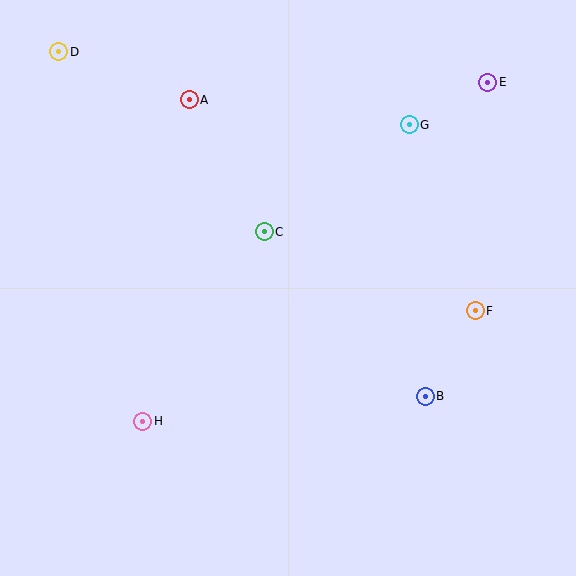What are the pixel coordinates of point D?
Point D is at (59, 52).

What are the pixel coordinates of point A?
Point A is at (189, 100).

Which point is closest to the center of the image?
Point C at (264, 232) is closest to the center.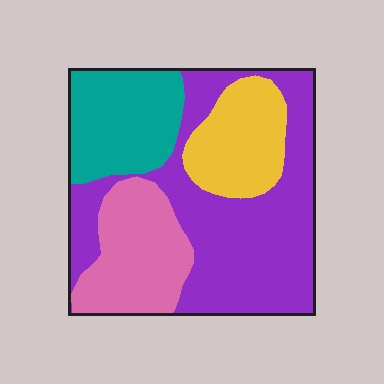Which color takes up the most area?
Purple, at roughly 45%.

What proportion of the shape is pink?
Pink takes up about one fifth (1/5) of the shape.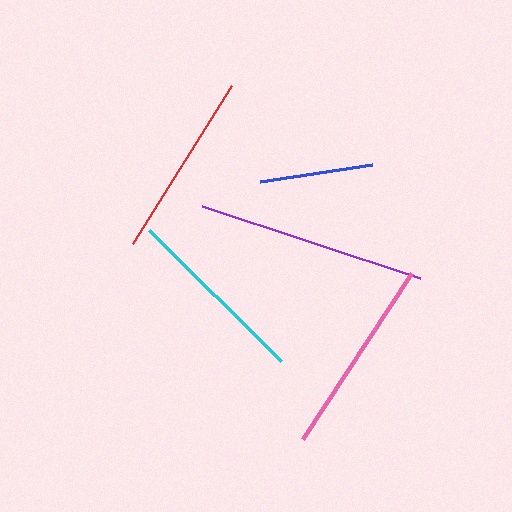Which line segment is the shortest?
The blue line is the shortest at approximately 114 pixels.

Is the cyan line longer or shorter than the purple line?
The purple line is longer than the cyan line.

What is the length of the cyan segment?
The cyan segment is approximately 185 pixels long.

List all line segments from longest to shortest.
From longest to shortest: purple, pink, red, cyan, blue.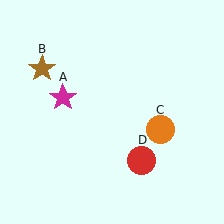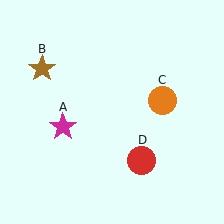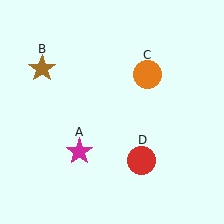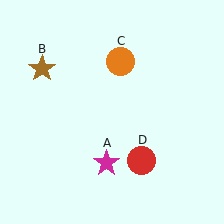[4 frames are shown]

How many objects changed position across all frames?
2 objects changed position: magenta star (object A), orange circle (object C).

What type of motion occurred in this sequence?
The magenta star (object A), orange circle (object C) rotated counterclockwise around the center of the scene.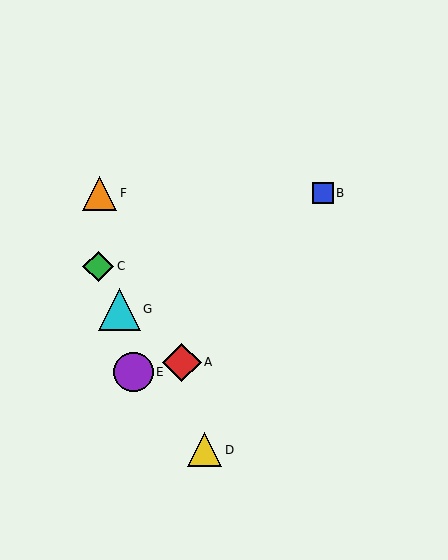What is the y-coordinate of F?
Object F is at y≈193.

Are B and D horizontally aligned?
No, B is at y≈193 and D is at y≈450.